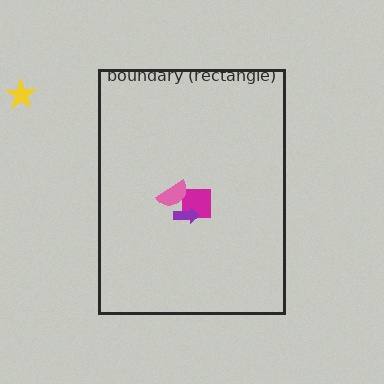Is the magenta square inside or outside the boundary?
Inside.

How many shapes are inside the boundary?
3 inside, 1 outside.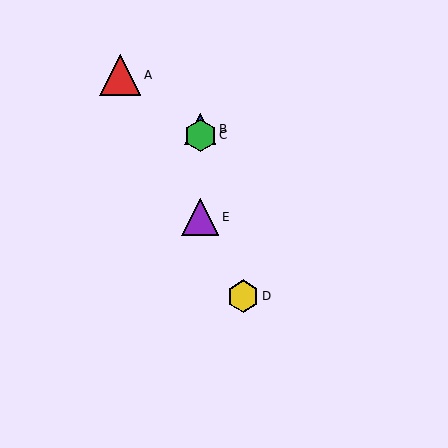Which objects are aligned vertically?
Objects B, C, E are aligned vertically.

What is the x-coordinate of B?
Object B is at x≈200.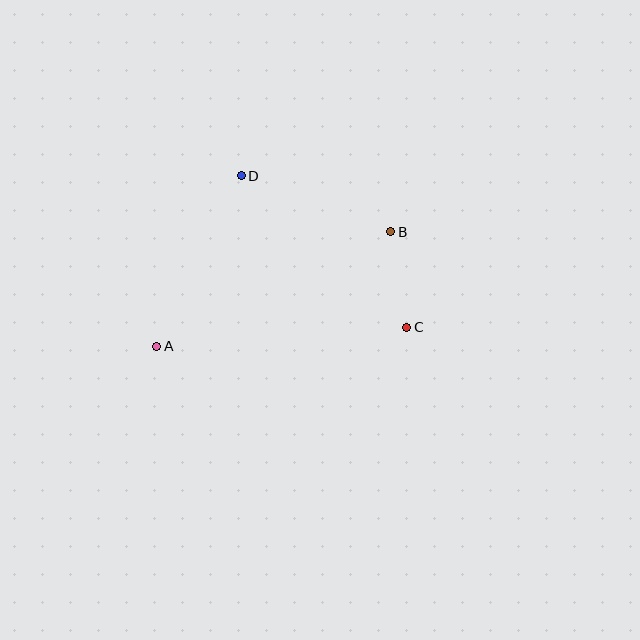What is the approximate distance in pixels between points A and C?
The distance between A and C is approximately 251 pixels.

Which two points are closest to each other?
Points B and C are closest to each other.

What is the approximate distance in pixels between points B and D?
The distance between B and D is approximately 160 pixels.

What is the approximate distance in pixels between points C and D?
The distance between C and D is approximately 224 pixels.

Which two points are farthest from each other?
Points A and B are farthest from each other.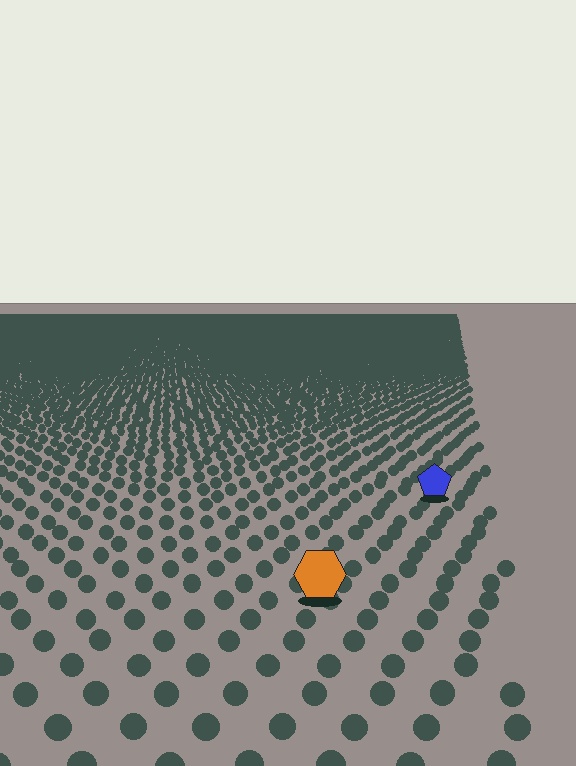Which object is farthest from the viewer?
The blue pentagon is farthest from the viewer. It appears smaller and the ground texture around it is denser.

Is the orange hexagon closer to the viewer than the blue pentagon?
Yes. The orange hexagon is closer — you can tell from the texture gradient: the ground texture is coarser near it.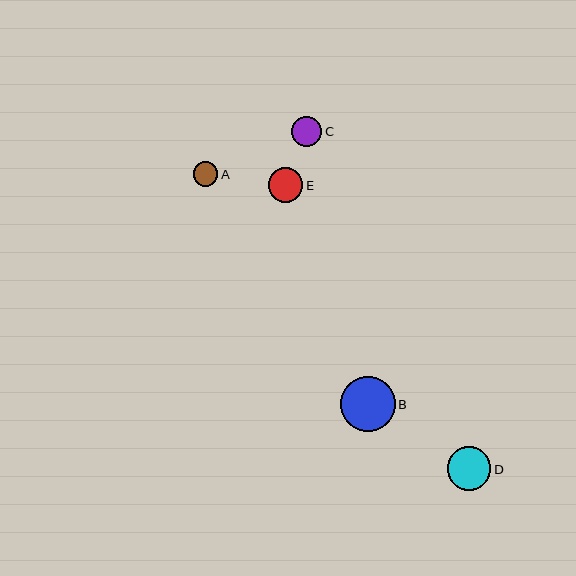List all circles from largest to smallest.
From largest to smallest: B, D, E, C, A.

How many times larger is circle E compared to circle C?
Circle E is approximately 1.2 times the size of circle C.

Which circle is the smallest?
Circle A is the smallest with a size of approximately 25 pixels.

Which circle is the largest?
Circle B is the largest with a size of approximately 55 pixels.